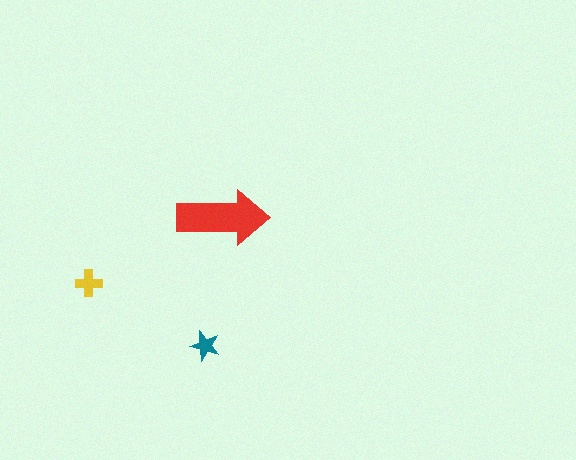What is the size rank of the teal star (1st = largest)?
3rd.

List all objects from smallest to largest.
The teal star, the yellow cross, the red arrow.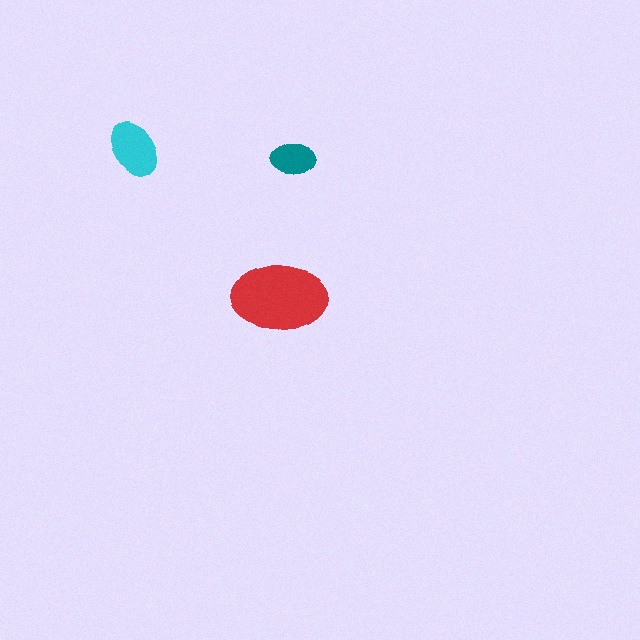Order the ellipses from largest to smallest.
the red one, the cyan one, the teal one.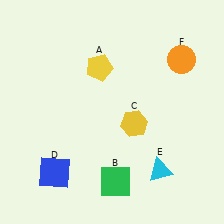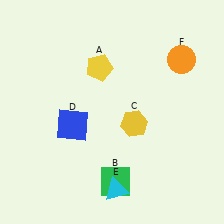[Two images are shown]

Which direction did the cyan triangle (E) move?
The cyan triangle (E) moved left.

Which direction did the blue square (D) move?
The blue square (D) moved up.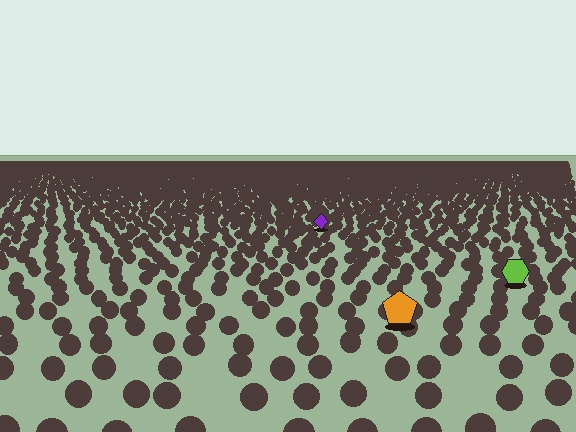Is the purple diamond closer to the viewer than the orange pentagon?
No. The orange pentagon is closer — you can tell from the texture gradient: the ground texture is coarser near it.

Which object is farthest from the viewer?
The purple diamond is farthest from the viewer. It appears smaller and the ground texture around it is denser.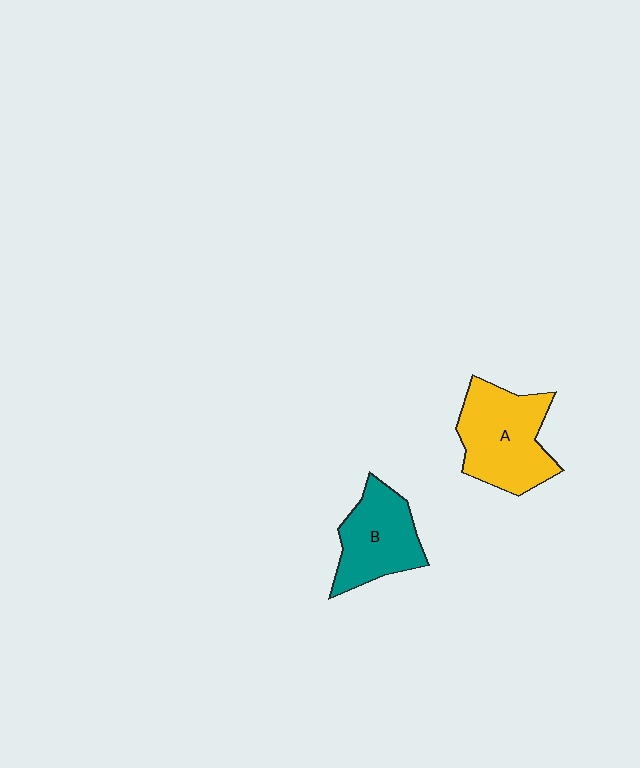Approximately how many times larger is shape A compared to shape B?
Approximately 1.2 times.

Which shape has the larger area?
Shape A (yellow).